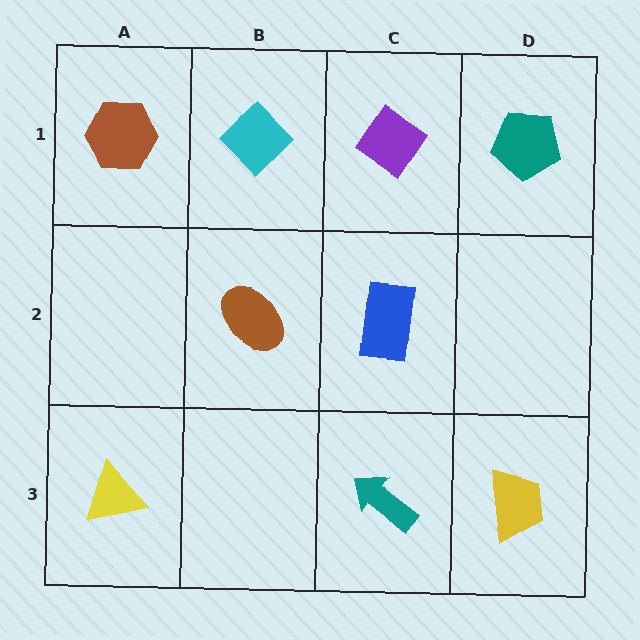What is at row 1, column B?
A cyan diamond.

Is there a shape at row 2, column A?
No, that cell is empty.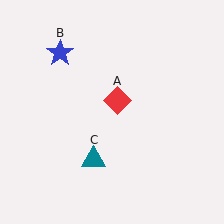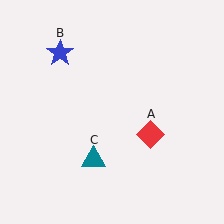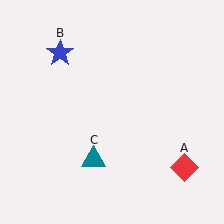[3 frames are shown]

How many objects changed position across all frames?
1 object changed position: red diamond (object A).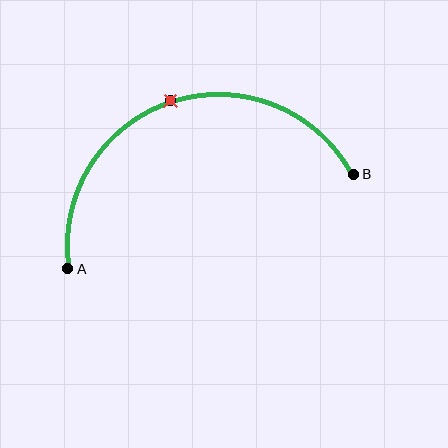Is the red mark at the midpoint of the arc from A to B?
Yes. The red mark lies on the arc at equal arc-length from both A and B — it is the arc midpoint.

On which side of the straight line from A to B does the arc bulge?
The arc bulges above the straight line connecting A and B.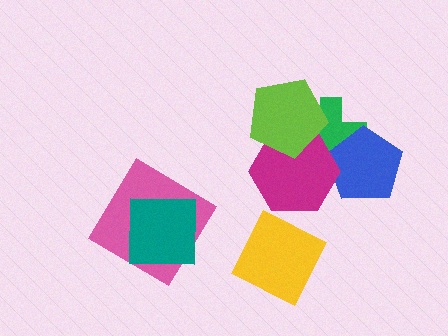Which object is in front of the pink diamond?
The teal square is in front of the pink diamond.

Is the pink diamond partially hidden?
Yes, it is partially covered by another shape.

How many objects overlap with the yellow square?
0 objects overlap with the yellow square.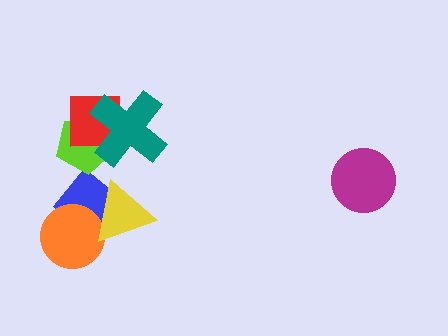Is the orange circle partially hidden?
Yes, it is partially covered by another shape.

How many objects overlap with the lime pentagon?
3 objects overlap with the lime pentagon.